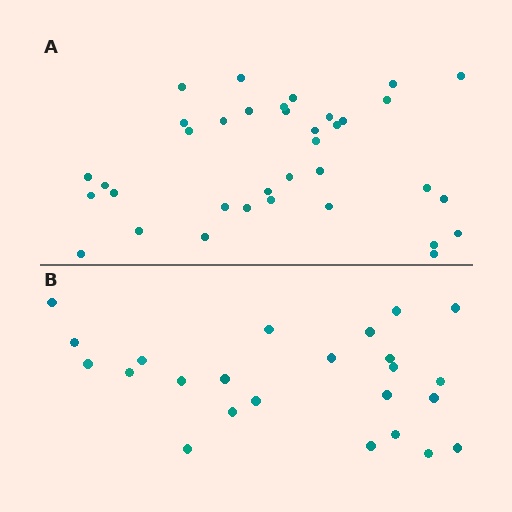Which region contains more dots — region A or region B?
Region A (the top region) has more dots.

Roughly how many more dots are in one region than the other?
Region A has roughly 12 or so more dots than region B.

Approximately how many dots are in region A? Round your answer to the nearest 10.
About 40 dots. (The exact count is 36, which rounds to 40.)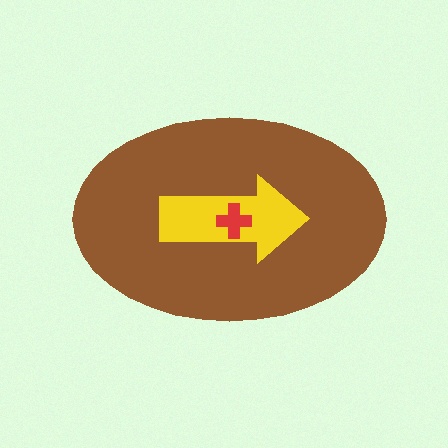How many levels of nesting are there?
3.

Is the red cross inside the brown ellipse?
Yes.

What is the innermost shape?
The red cross.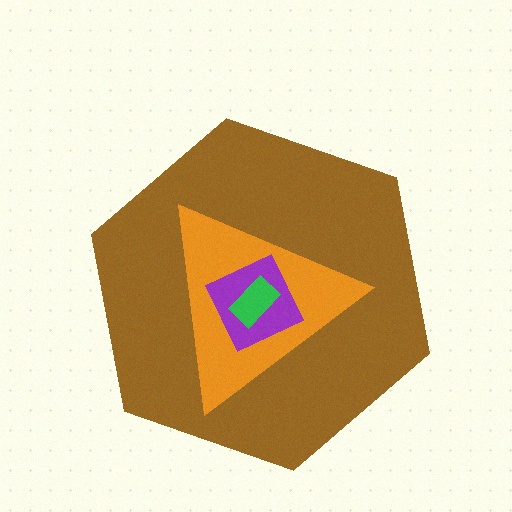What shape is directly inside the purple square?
The green rectangle.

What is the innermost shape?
The green rectangle.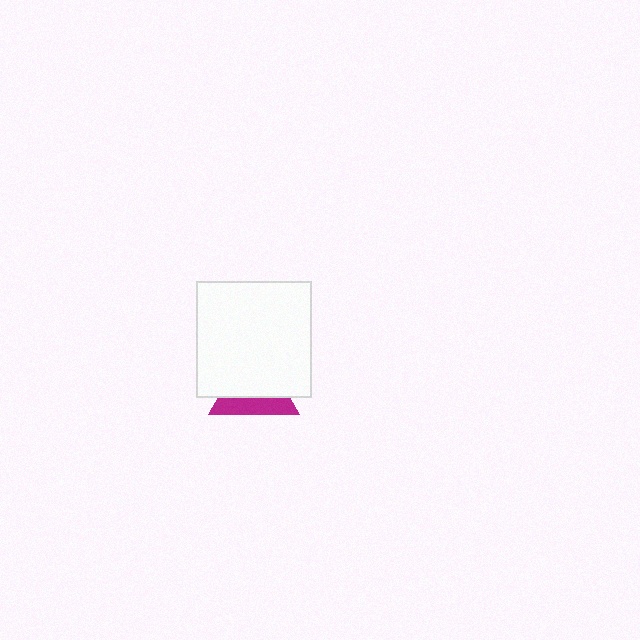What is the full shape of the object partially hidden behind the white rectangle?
The partially hidden object is a magenta triangle.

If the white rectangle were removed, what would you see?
You would see the complete magenta triangle.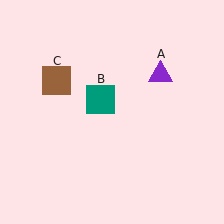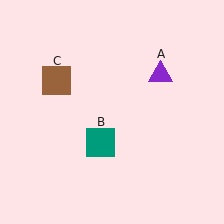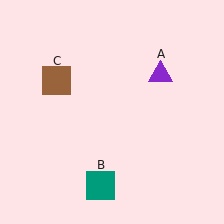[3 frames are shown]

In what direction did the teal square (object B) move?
The teal square (object B) moved down.